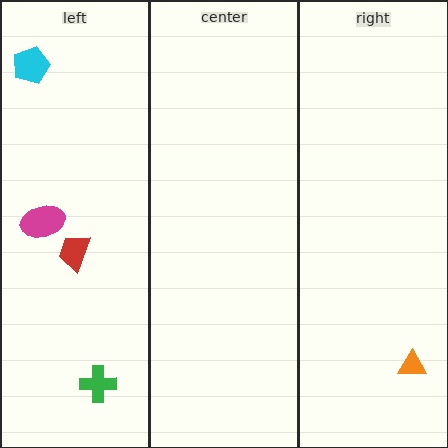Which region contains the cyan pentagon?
The left region.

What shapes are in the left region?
The cyan pentagon, the magenta ellipse, the red trapezoid, the green cross.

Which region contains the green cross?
The left region.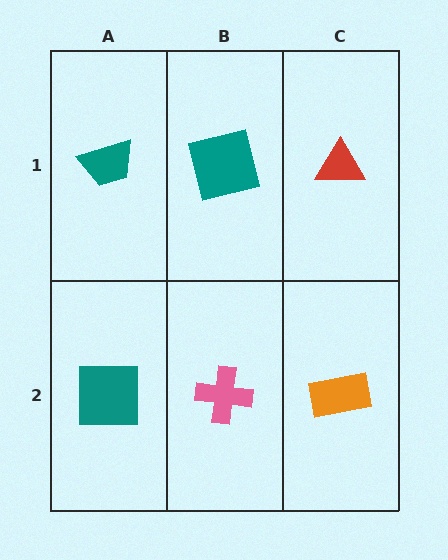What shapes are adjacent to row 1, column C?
An orange rectangle (row 2, column C), a teal square (row 1, column B).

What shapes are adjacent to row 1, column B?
A pink cross (row 2, column B), a teal trapezoid (row 1, column A), a red triangle (row 1, column C).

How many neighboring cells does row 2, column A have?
2.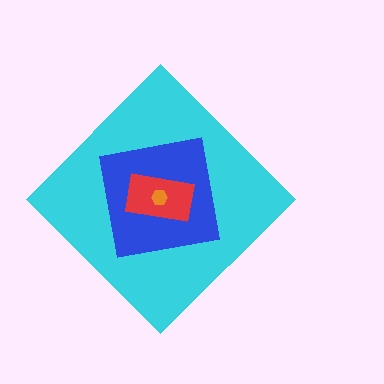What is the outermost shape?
The cyan diamond.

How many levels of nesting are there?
4.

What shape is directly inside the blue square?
The red rectangle.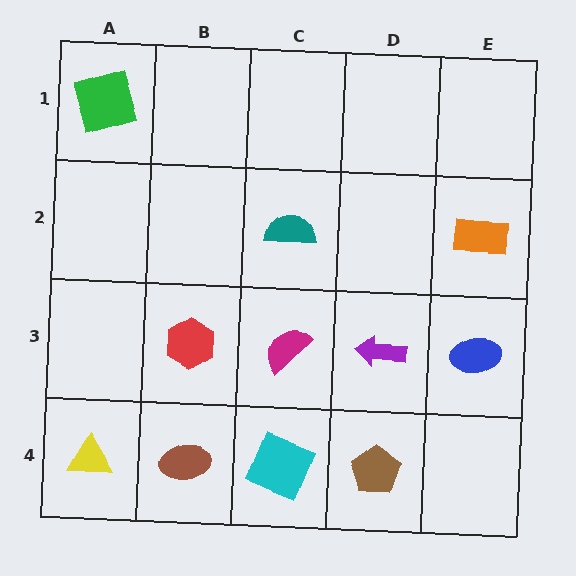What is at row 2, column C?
A teal semicircle.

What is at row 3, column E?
A blue ellipse.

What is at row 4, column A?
A yellow triangle.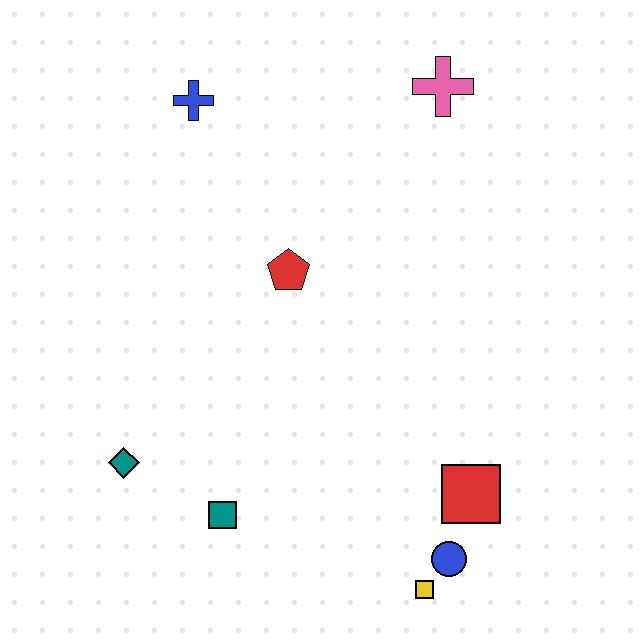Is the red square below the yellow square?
No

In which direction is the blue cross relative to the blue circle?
The blue cross is above the blue circle.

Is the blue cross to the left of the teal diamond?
No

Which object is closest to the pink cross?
The red pentagon is closest to the pink cross.